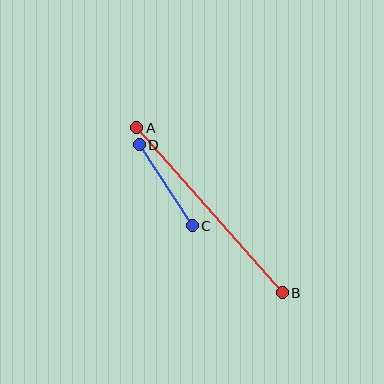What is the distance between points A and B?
The distance is approximately 220 pixels.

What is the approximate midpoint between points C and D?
The midpoint is at approximately (166, 185) pixels.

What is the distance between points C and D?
The distance is approximately 97 pixels.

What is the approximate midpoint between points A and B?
The midpoint is at approximately (209, 210) pixels.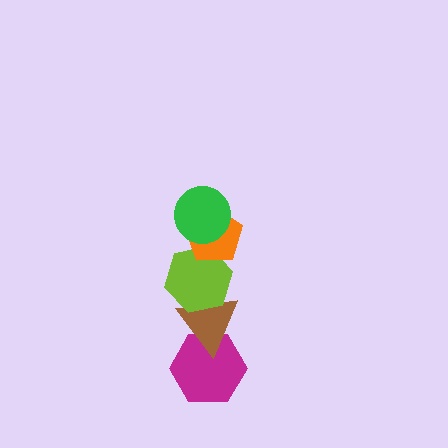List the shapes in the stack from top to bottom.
From top to bottom: the green circle, the orange pentagon, the lime hexagon, the brown triangle, the magenta hexagon.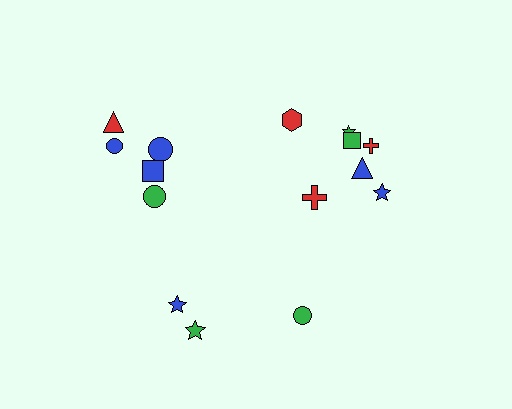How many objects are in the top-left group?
There are 5 objects.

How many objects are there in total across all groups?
There are 15 objects.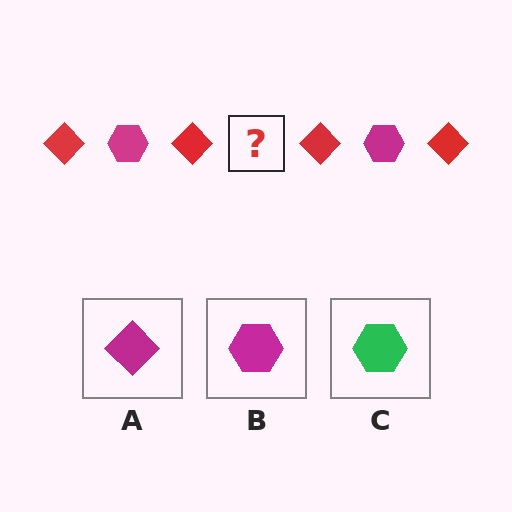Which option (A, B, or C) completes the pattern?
B.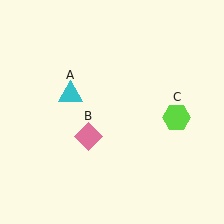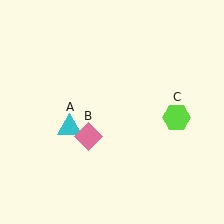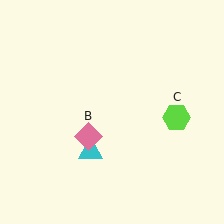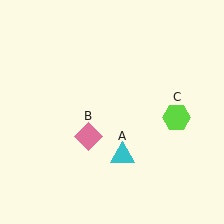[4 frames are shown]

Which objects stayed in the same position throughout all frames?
Pink diamond (object B) and lime hexagon (object C) remained stationary.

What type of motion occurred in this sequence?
The cyan triangle (object A) rotated counterclockwise around the center of the scene.